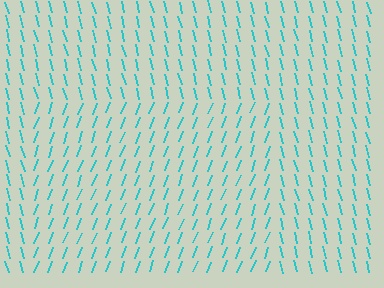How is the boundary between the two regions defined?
The boundary is defined purely by a change in line orientation (approximately 35 degrees difference). All lines are the same color and thickness.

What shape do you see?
I see a rectangle.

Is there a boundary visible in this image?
Yes, there is a texture boundary formed by a change in line orientation.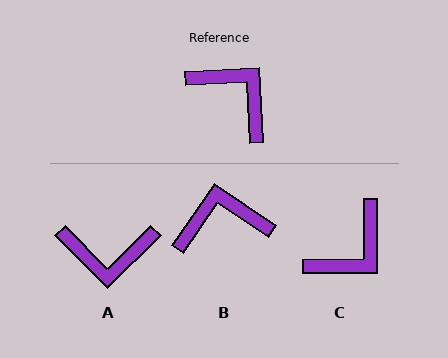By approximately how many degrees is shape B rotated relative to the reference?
Approximately 53 degrees counter-clockwise.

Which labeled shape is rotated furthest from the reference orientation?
A, about 138 degrees away.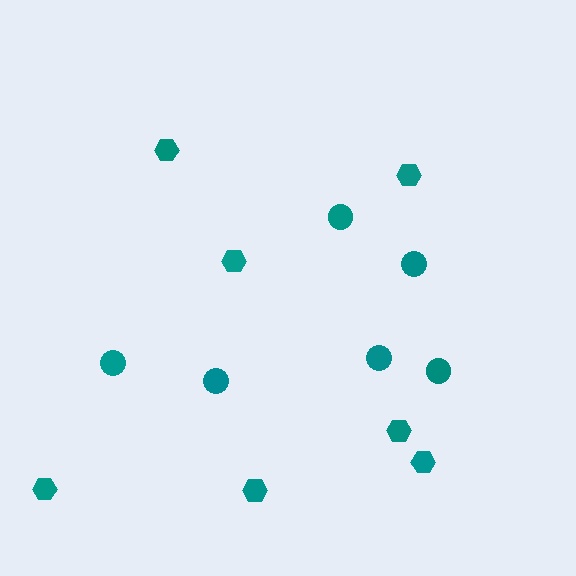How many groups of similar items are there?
There are 2 groups: one group of hexagons (7) and one group of circles (6).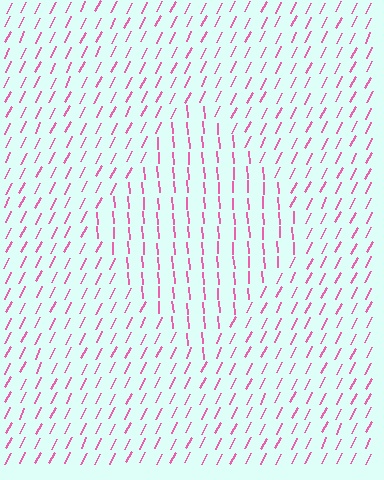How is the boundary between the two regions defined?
The boundary is defined purely by a change in line orientation (approximately 30 degrees difference). All lines are the same color and thickness.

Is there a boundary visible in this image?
Yes, there is a texture boundary formed by a change in line orientation.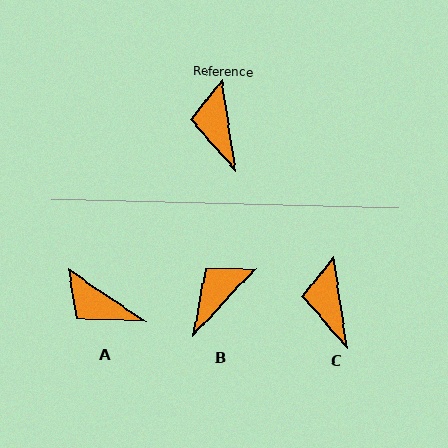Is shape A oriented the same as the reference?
No, it is off by about 47 degrees.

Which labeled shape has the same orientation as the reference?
C.